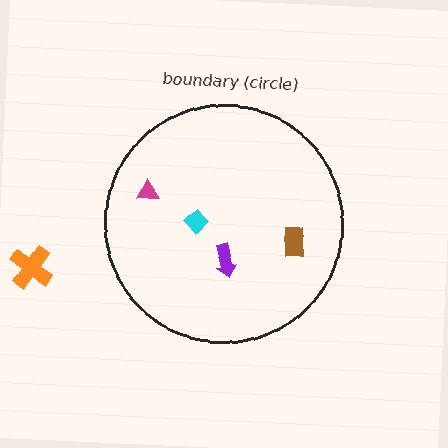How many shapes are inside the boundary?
4 inside, 1 outside.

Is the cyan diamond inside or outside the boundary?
Inside.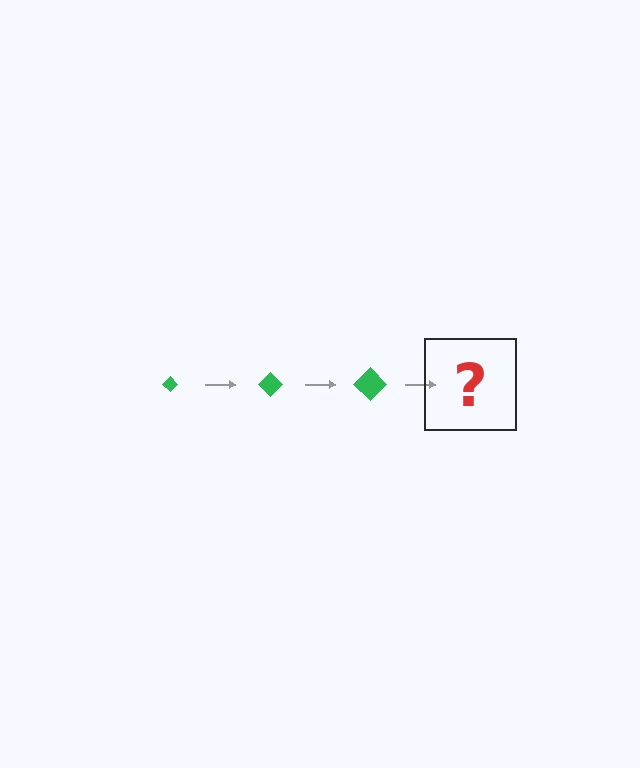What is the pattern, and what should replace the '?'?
The pattern is that the diamond gets progressively larger each step. The '?' should be a green diamond, larger than the previous one.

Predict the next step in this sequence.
The next step is a green diamond, larger than the previous one.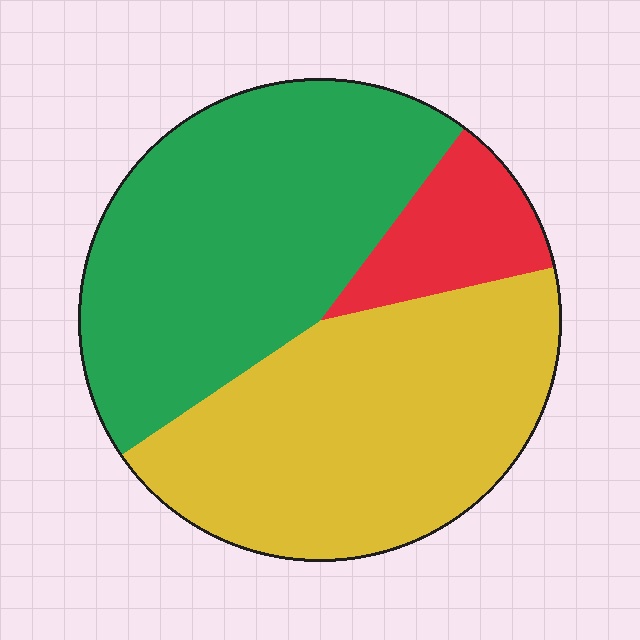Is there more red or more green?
Green.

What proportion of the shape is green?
Green covers roughly 45% of the shape.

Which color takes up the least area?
Red, at roughly 10%.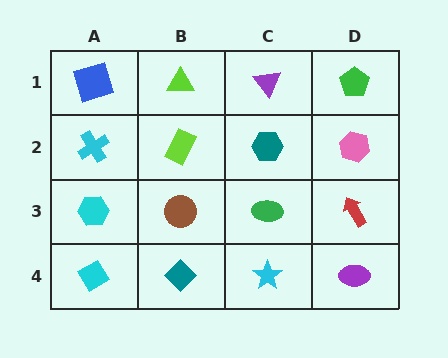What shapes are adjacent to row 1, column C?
A teal hexagon (row 2, column C), a lime triangle (row 1, column B), a green pentagon (row 1, column D).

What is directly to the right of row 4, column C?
A purple ellipse.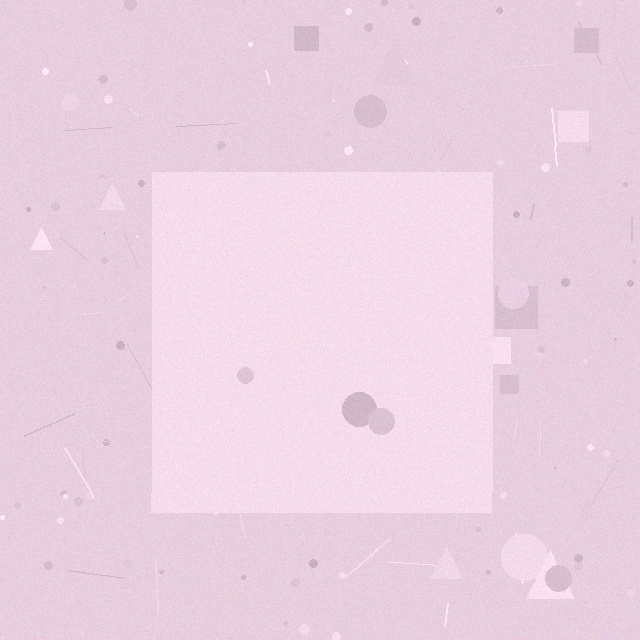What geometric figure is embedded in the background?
A square is embedded in the background.